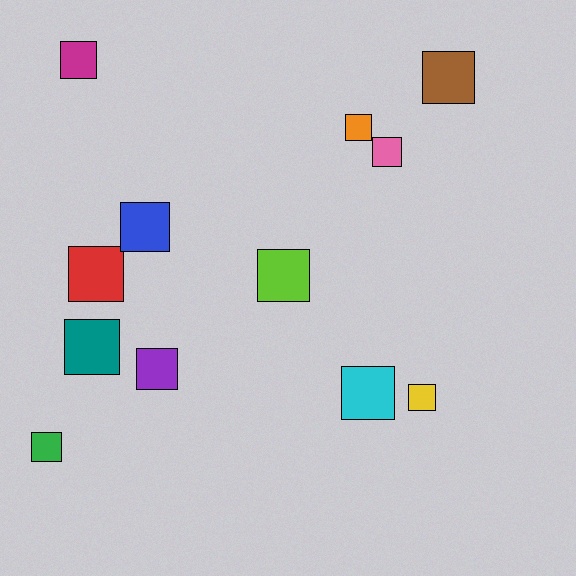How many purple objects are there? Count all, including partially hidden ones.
There is 1 purple object.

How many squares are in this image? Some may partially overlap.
There are 12 squares.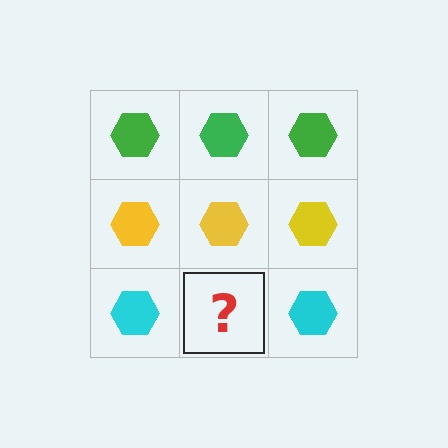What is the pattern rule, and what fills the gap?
The rule is that each row has a consistent color. The gap should be filled with a cyan hexagon.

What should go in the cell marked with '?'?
The missing cell should contain a cyan hexagon.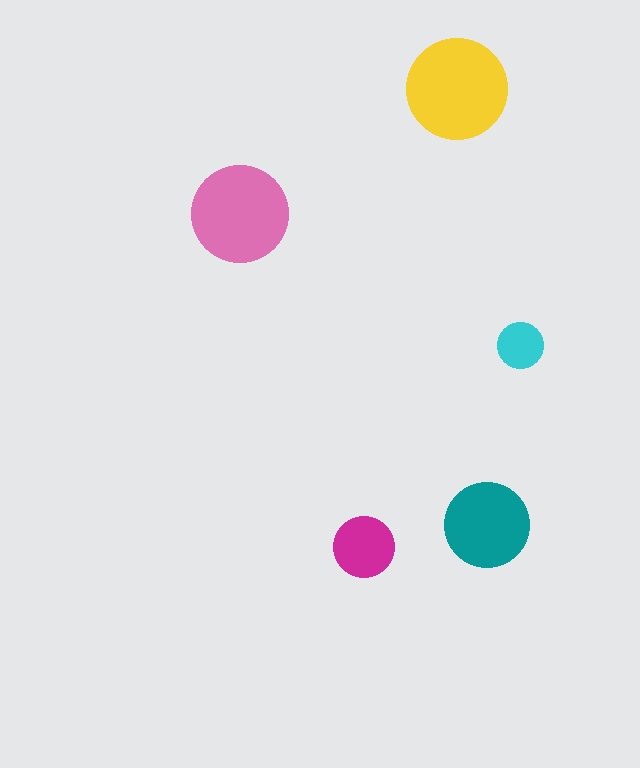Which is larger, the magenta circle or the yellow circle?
The yellow one.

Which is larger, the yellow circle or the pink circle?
The yellow one.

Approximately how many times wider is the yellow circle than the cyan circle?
About 2 times wider.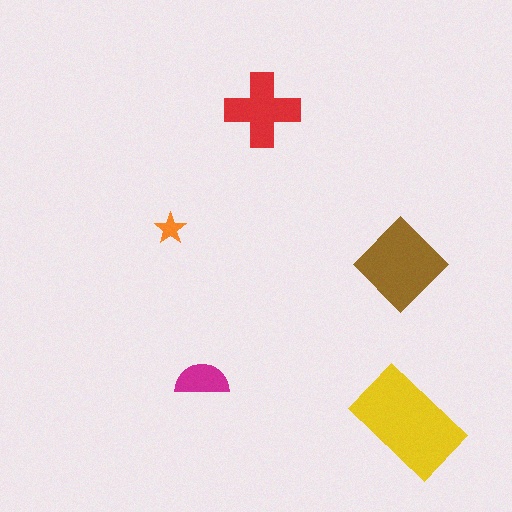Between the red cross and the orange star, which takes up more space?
The red cross.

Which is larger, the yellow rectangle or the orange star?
The yellow rectangle.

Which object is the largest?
The yellow rectangle.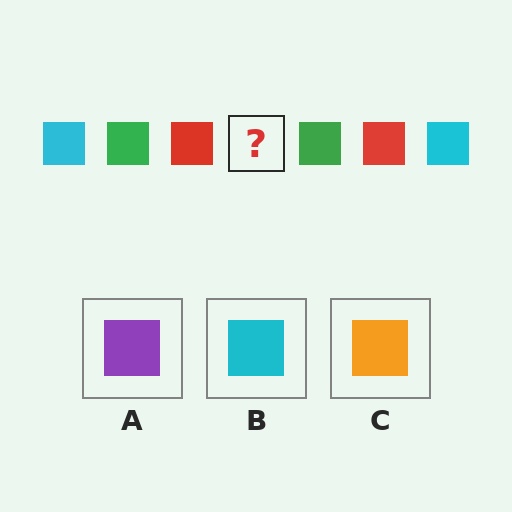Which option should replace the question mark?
Option B.